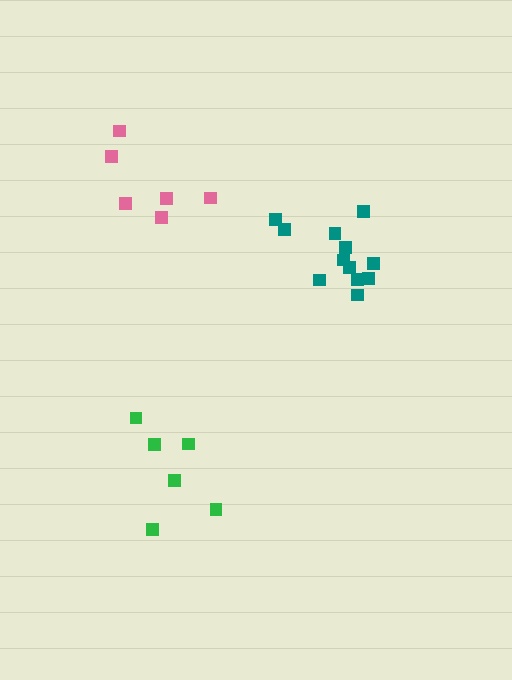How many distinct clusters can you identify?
There are 3 distinct clusters.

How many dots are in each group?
Group 1: 6 dots, Group 2: 12 dots, Group 3: 6 dots (24 total).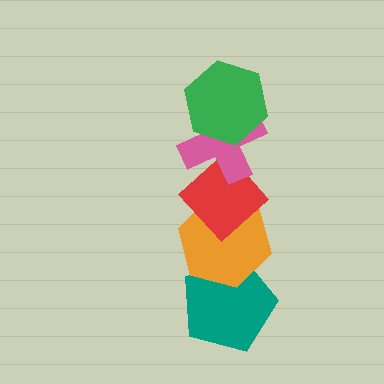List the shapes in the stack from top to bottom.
From top to bottom: the green hexagon, the pink cross, the red diamond, the orange hexagon, the teal pentagon.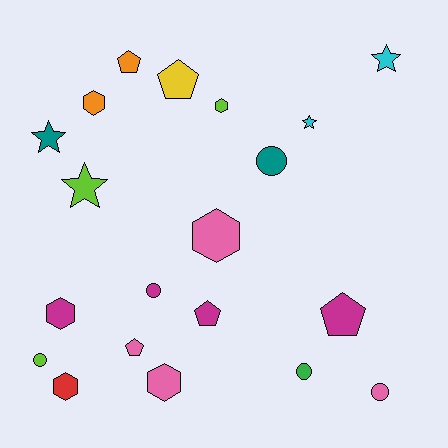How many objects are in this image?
There are 20 objects.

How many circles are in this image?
There are 5 circles.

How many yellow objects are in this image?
There is 1 yellow object.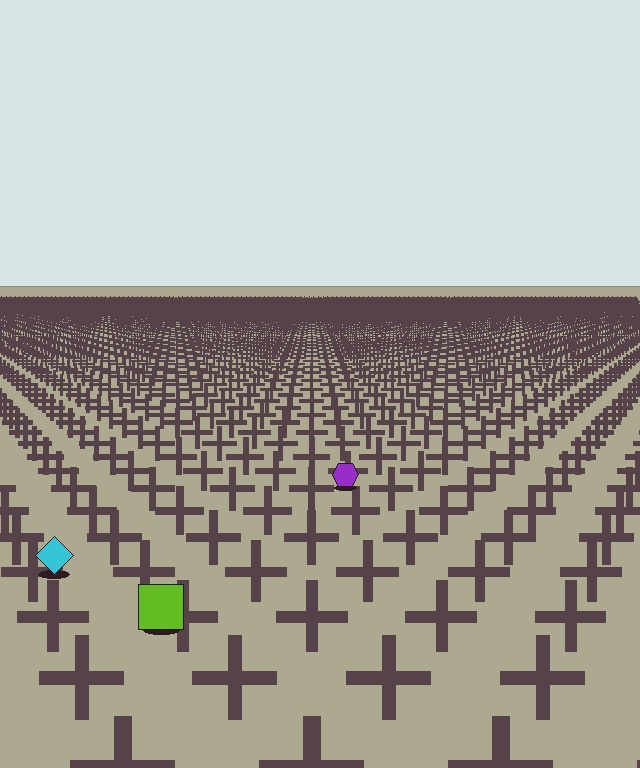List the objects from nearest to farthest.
From nearest to farthest: the lime square, the cyan diamond, the purple hexagon.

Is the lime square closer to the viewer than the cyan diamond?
Yes. The lime square is closer — you can tell from the texture gradient: the ground texture is coarser near it.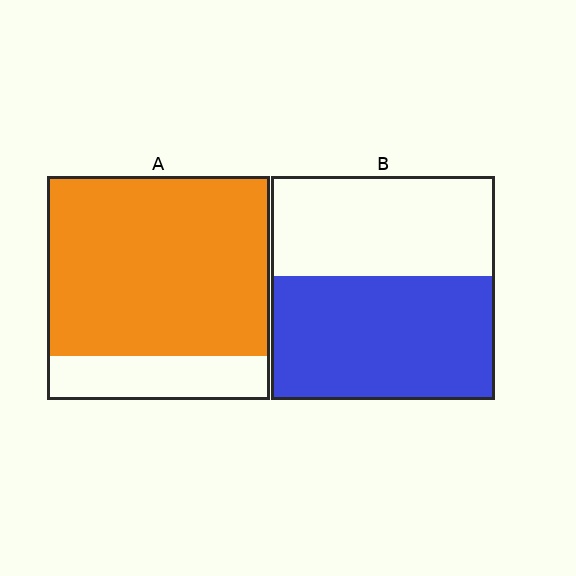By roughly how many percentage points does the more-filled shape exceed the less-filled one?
By roughly 25 percentage points (A over B).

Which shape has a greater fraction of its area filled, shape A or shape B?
Shape A.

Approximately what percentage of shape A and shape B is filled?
A is approximately 80% and B is approximately 55%.